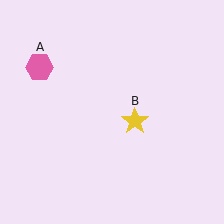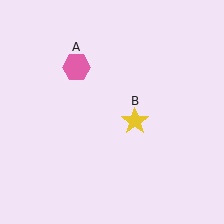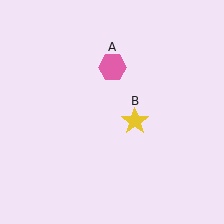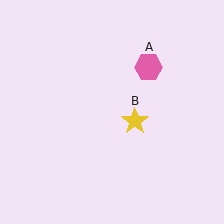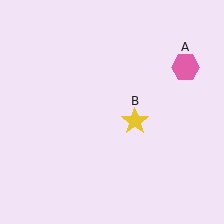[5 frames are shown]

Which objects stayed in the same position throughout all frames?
Yellow star (object B) remained stationary.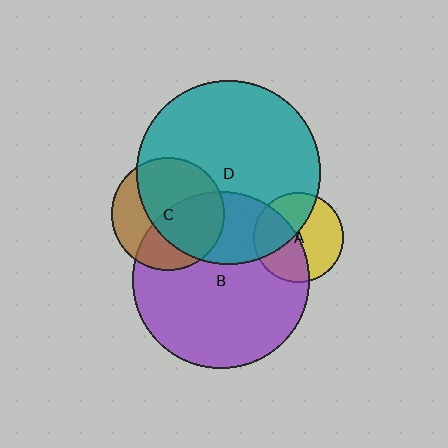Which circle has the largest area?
Circle D (teal).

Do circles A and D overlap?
Yes.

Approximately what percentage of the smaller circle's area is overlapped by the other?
Approximately 40%.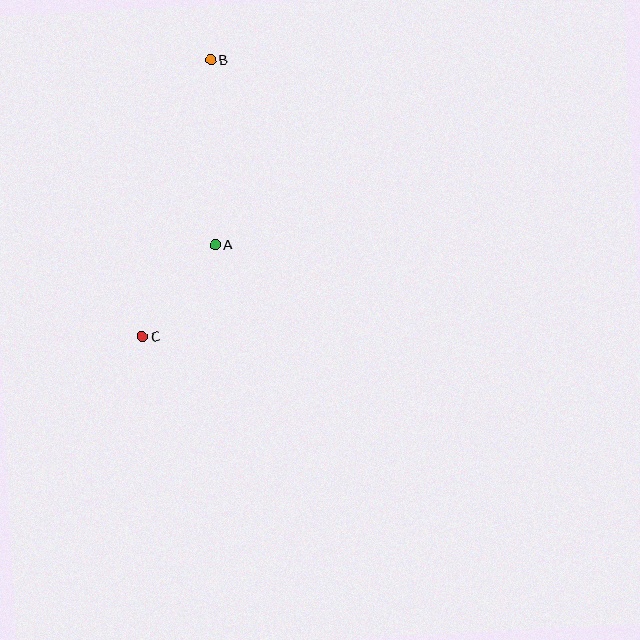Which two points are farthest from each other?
Points B and C are farthest from each other.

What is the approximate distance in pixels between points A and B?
The distance between A and B is approximately 185 pixels.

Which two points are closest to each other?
Points A and C are closest to each other.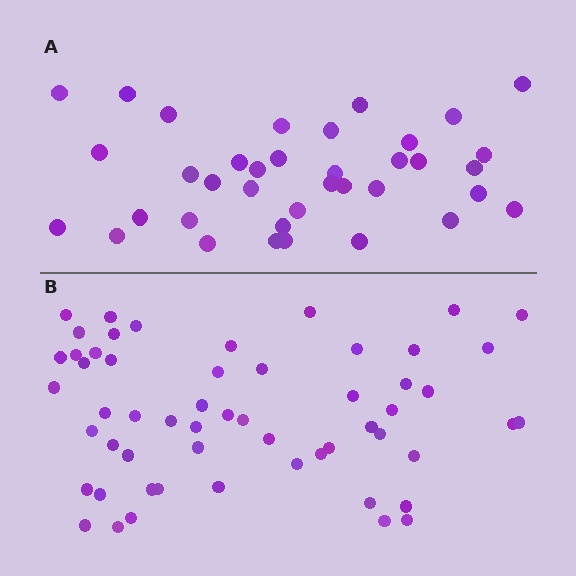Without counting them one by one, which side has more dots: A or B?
Region B (the bottom region) has more dots.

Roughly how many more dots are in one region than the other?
Region B has approximately 20 more dots than region A.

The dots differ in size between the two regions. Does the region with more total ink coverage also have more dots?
No. Region A has more total ink coverage because its dots are larger, but region B actually contains more individual dots. Total area can be misleading — the number of items is what matters here.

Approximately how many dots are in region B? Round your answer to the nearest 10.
About 60 dots. (The exact count is 56, which rounds to 60.)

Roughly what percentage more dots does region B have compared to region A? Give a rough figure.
About 50% more.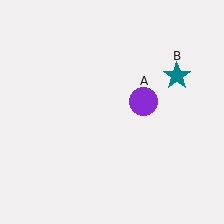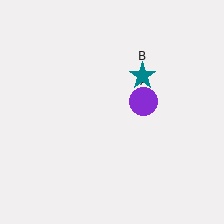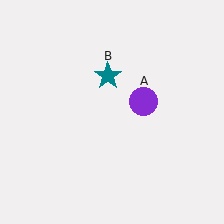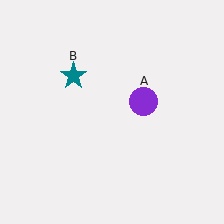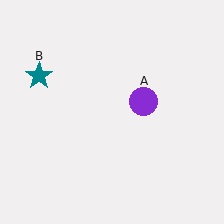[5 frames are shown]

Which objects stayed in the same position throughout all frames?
Purple circle (object A) remained stationary.